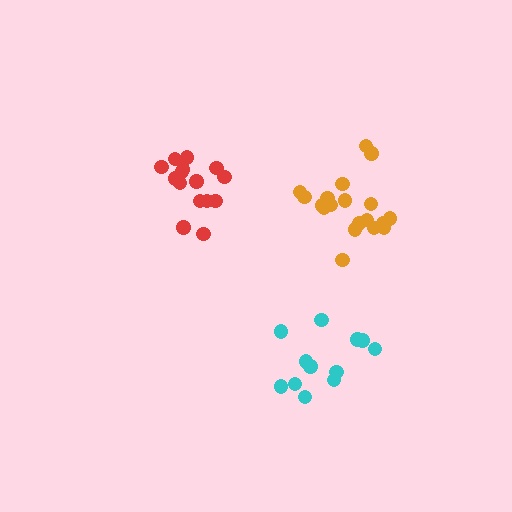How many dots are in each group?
Group 1: 13 dots, Group 2: 19 dots, Group 3: 16 dots (48 total).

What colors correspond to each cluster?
The clusters are colored: cyan, orange, red.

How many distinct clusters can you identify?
There are 3 distinct clusters.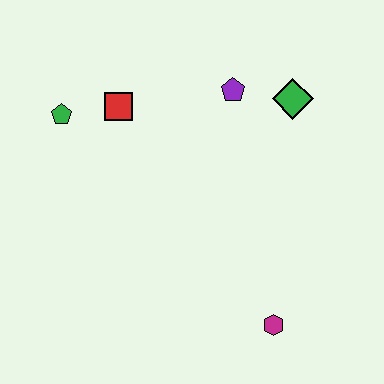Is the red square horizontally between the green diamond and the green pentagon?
Yes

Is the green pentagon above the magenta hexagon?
Yes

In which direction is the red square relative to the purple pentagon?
The red square is to the left of the purple pentagon.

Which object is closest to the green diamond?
The purple pentagon is closest to the green diamond.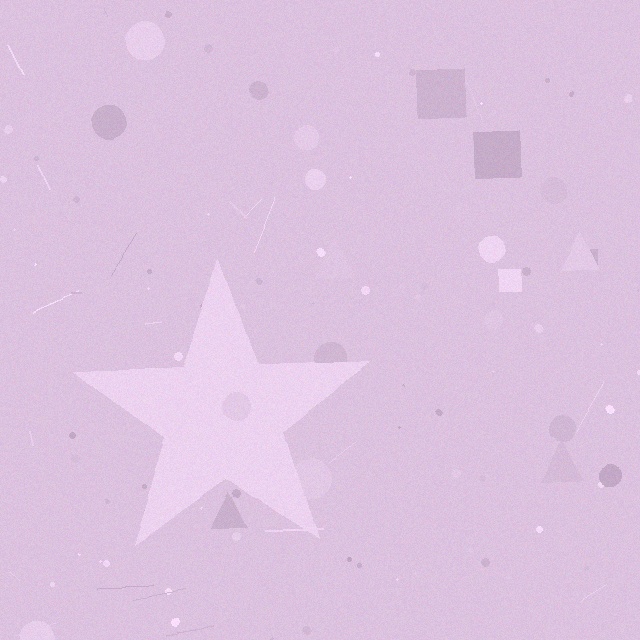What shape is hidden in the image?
A star is hidden in the image.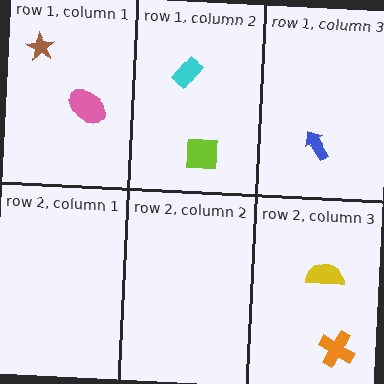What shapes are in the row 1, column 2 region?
The cyan rectangle, the lime square.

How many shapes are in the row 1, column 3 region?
1.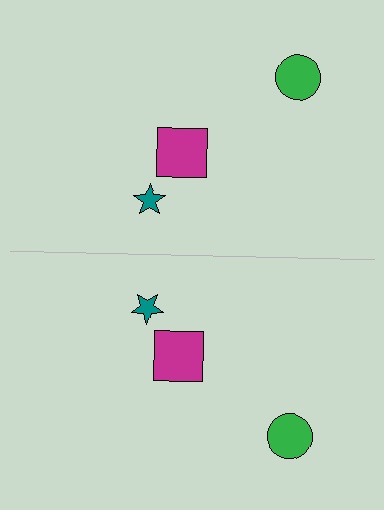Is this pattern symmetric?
Yes, this pattern has bilateral (reflection) symmetry.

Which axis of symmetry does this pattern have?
The pattern has a horizontal axis of symmetry running through the center of the image.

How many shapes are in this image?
There are 6 shapes in this image.